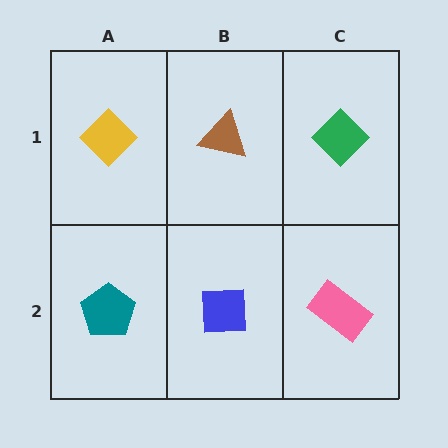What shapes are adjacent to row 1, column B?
A blue square (row 2, column B), a yellow diamond (row 1, column A), a green diamond (row 1, column C).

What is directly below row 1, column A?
A teal pentagon.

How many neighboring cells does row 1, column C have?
2.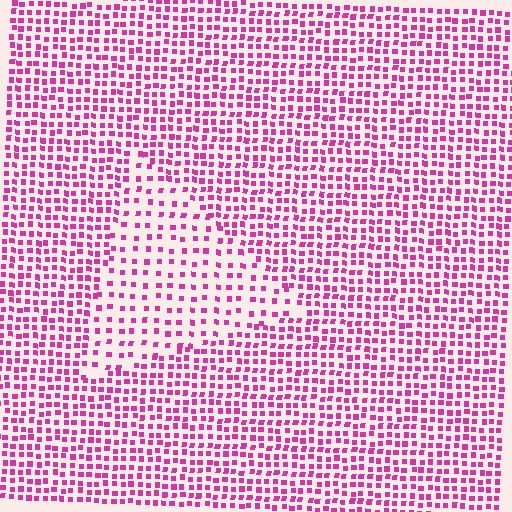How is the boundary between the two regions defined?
The boundary is defined by a change in element density (approximately 1.9x ratio). All elements are the same color, size, and shape.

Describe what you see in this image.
The image contains small magenta elements arranged at two different densities. A triangle-shaped region is visible where the elements are less densely packed than the surrounding area.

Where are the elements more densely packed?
The elements are more densely packed outside the triangle boundary.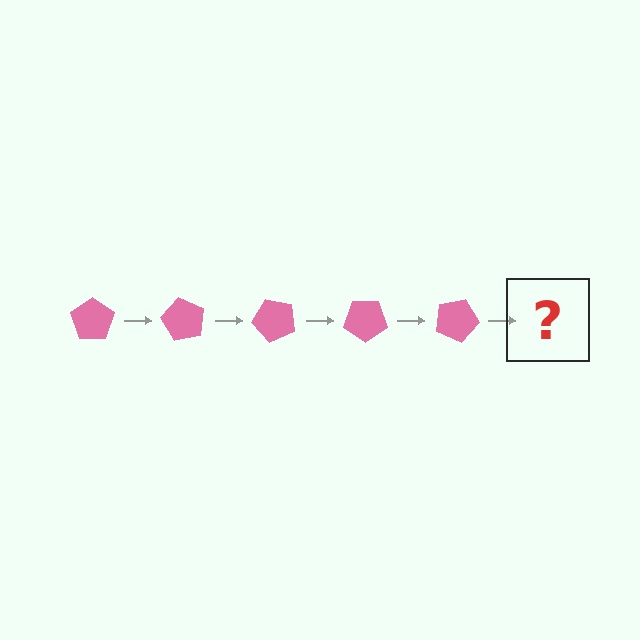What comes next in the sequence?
The next element should be a pink pentagon rotated 300 degrees.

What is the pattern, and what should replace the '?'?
The pattern is that the pentagon rotates 60 degrees each step. The '?' should be a pink pentagon rotated 300 degrees.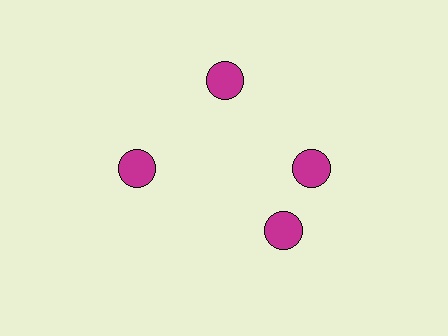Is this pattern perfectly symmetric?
No. The 4 magenta circles are arranged in a ring, but one element near the 6 o'clock position is rotated out of alignment along the ring, breaking the 4-fold rotational symmetry.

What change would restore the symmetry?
The symmetry would be restored by rotating it back into even spacing with its neighbors so that all 4 circles sit at equal angles and equal distance from the center.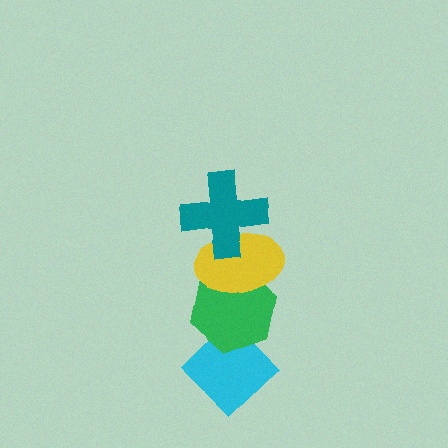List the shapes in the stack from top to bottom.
From top to bottom: the teal cross, the yellow ellipse, the green hexagon, the cyan diamond.